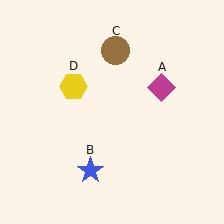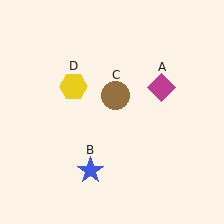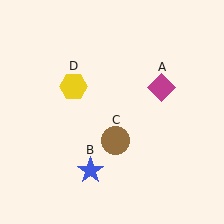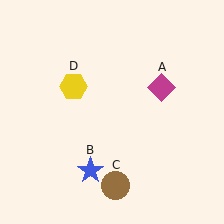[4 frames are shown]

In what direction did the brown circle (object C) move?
The brown circle (object C) moved down.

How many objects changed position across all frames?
1 object changed position: brown circle (object C).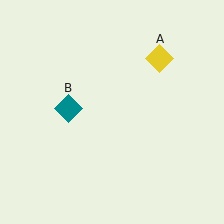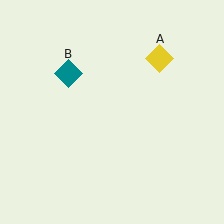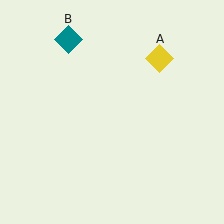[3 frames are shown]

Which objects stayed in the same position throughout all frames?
Yellow diamond (object A) remained stationary.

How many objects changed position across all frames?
1 object changed position: teal diamond (object B).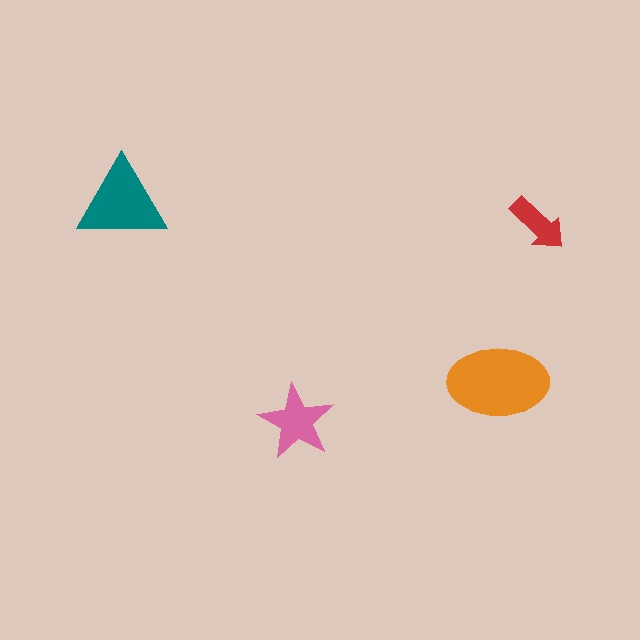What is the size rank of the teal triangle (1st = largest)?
2nd.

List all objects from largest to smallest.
The orange ellipse, the teal triangle, the pink star, the red arrow.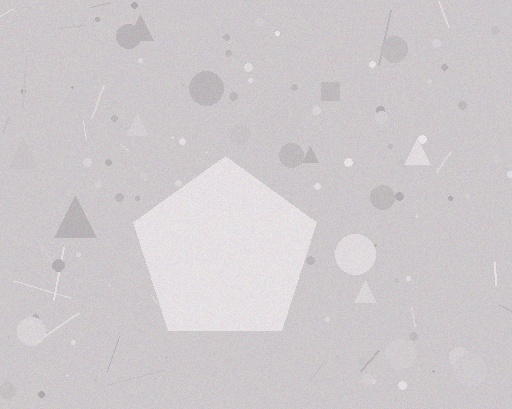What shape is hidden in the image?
A pentagon is hidden in the image.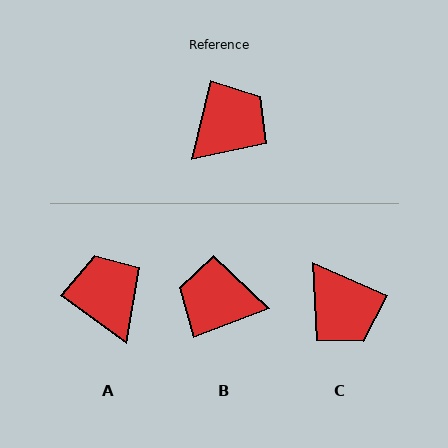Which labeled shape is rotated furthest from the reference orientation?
B, about 125 degrees away.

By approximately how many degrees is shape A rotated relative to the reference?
Approximately 68 degrees counter-clockwise.